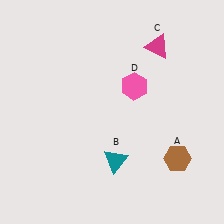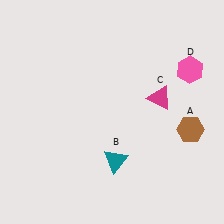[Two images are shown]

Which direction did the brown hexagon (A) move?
The brown hexagon (A) moved up.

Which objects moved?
The objects that moved are: the brown hexagon (A), the magenta triangle (C), the pink hexagon (D).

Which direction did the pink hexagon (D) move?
The pink hexagon (D) moved right.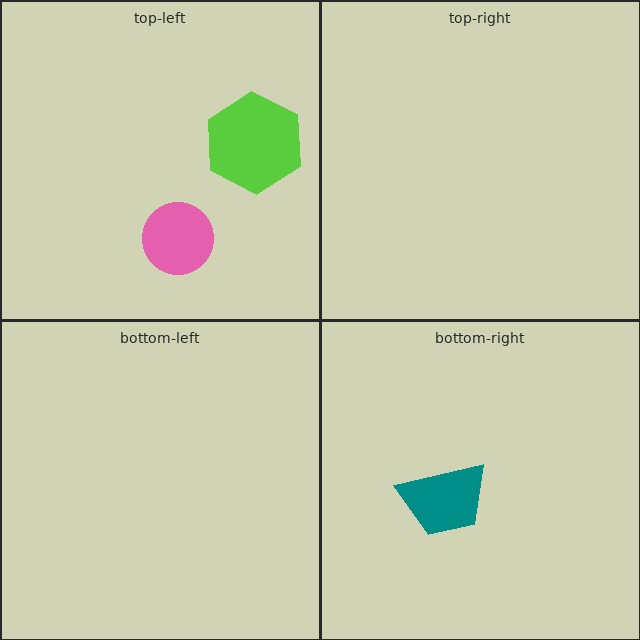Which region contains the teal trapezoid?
The bottom-right region.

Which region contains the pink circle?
The top-left region.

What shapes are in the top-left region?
The pink circle, the lime hexagon.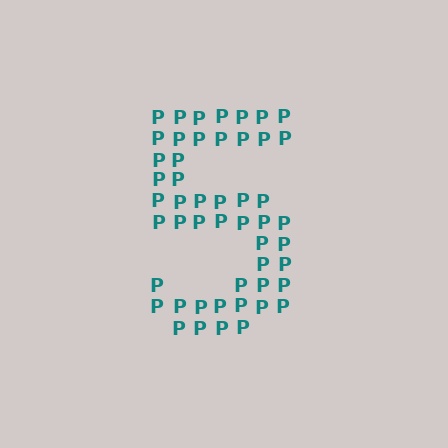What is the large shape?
The large shape is the digit 5.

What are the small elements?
The small elements are letter P's.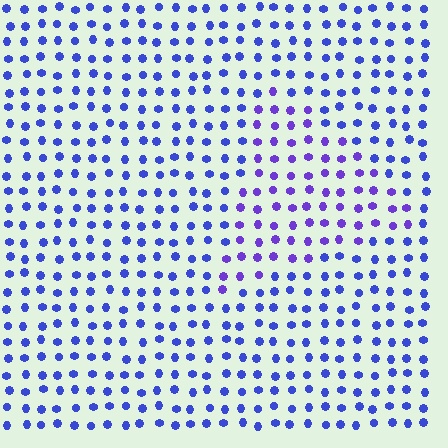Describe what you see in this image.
The image is filled with small blue elements in a uniform arrangement. A triangle-shaped region is visible where the elements are tinted to a slightly different hue, forming a subtle color boundary.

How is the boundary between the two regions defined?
The boundary is defined purely by a slight shift in hue (about 27 degrees). Spacing, size, and orientation are identical on both sides.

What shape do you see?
I see a triangle.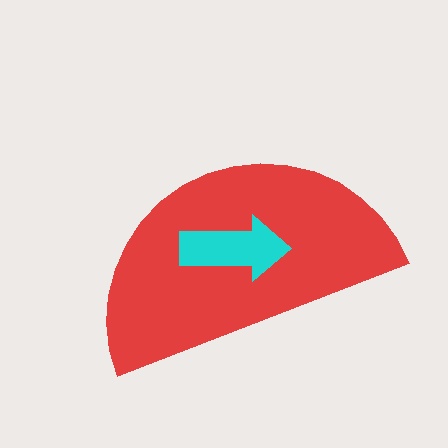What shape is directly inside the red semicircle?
The cyan arrow.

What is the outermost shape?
The red semicircle.